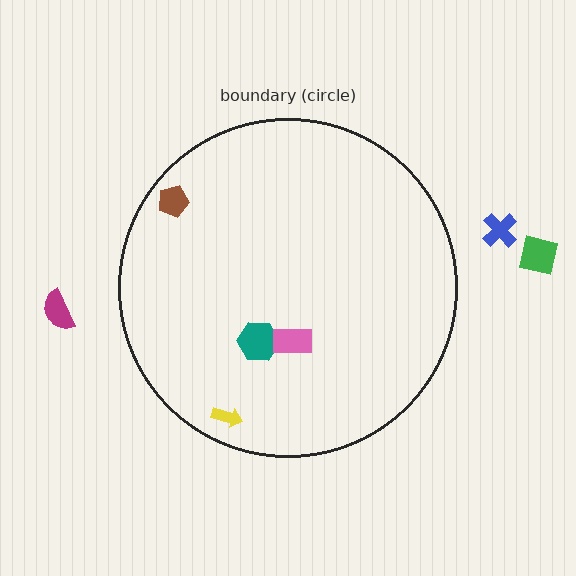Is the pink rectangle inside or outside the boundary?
Inside.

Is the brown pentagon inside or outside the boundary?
Inside.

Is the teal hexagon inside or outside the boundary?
Inside.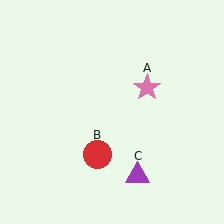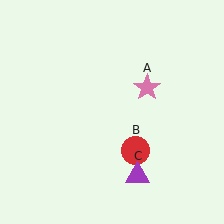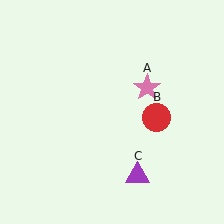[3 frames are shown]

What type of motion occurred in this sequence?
The red circle (object B) rotated counterclockwise around the center of the scene.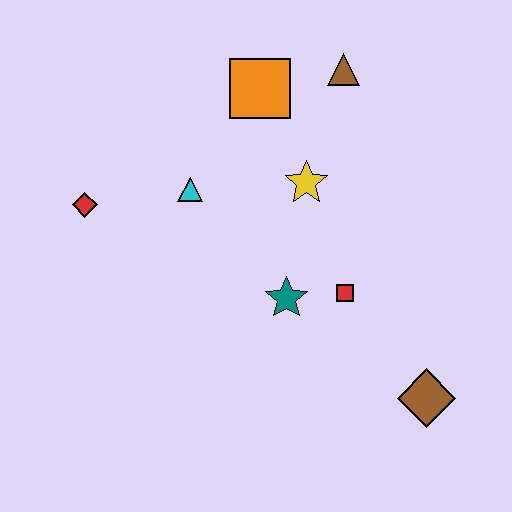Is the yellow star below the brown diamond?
No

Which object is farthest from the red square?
The red diamond is farthest from the red square.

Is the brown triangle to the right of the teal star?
Yes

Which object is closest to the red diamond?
The cyan triangle is closest to the red diamond.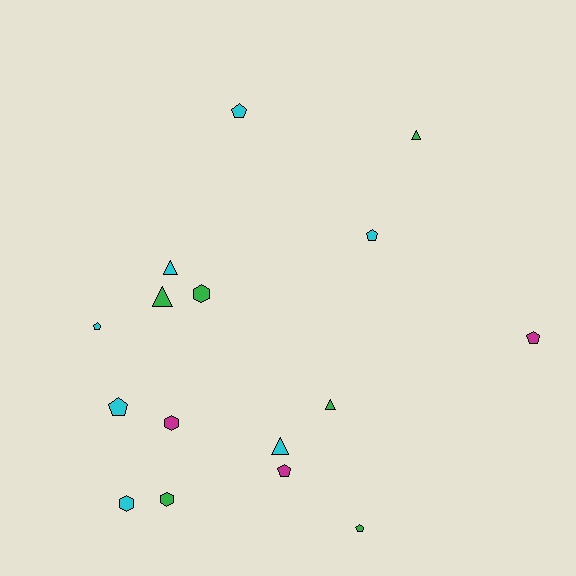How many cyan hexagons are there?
There is 1 cyan hexagon.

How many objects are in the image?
There are 16 objects.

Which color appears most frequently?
Cyan, with 7 objects.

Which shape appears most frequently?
Pentagon, with 7 objects.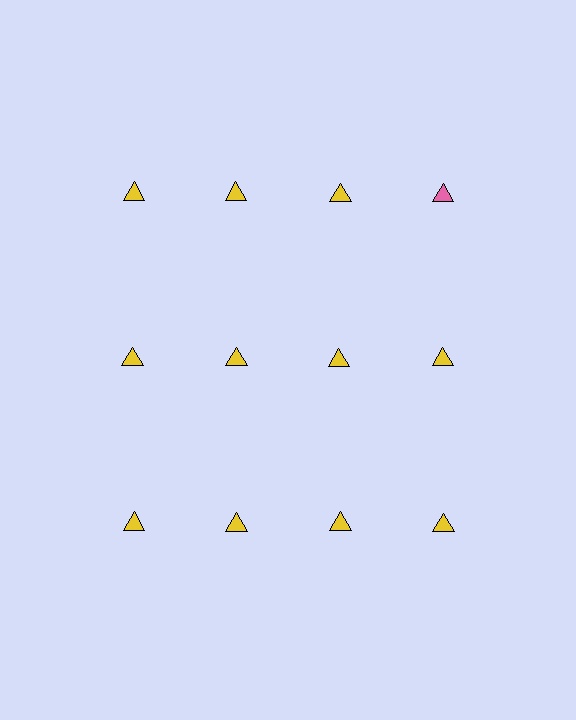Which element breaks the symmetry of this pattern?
The pink triangle in the top row, second from right column breaks the symmetry. All other shapes are yellow triangles.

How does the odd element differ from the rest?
It has a different color: pink instead of yellow.